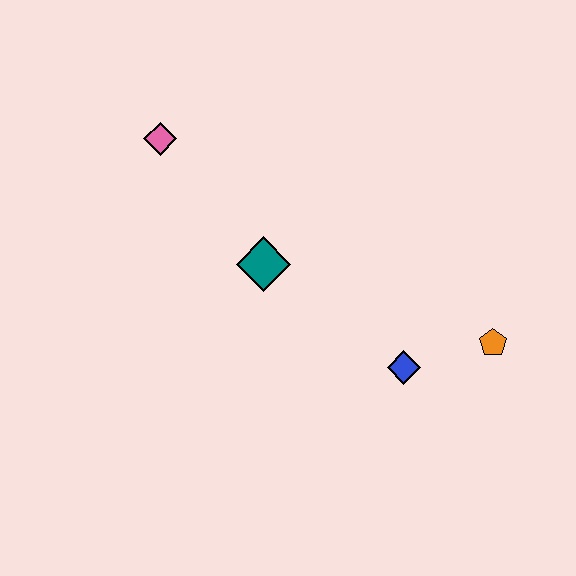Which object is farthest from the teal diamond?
The orange pentagon is farthest from the teal diamond.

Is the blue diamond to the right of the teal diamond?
Yes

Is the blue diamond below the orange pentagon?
Yes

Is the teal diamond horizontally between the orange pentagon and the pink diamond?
Yes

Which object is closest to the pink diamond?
The teal diamond is closest to the pink diamond.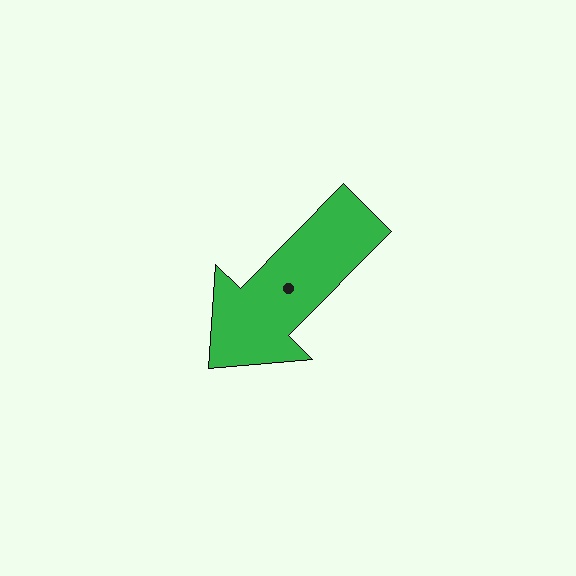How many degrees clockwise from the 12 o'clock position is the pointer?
Approximately 225 degrees.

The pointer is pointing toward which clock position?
Roughly 7 o'clock.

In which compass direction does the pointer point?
Southwest.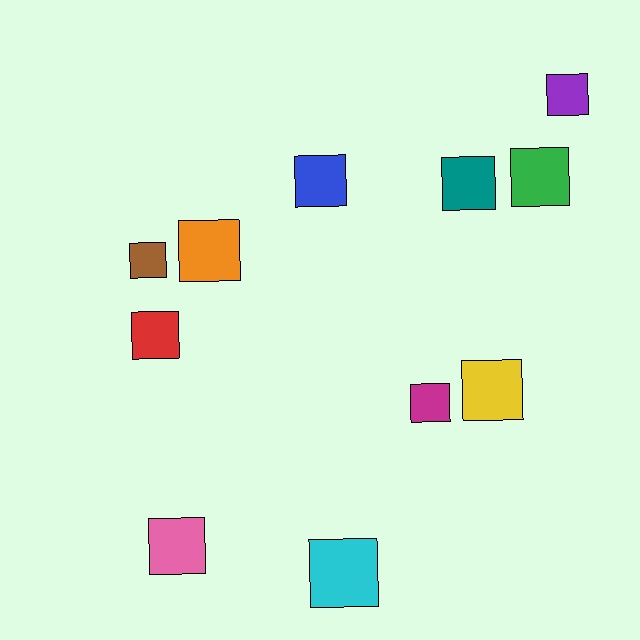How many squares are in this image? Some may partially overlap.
There are 11 squares.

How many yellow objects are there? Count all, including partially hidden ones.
There is 1 yellow object.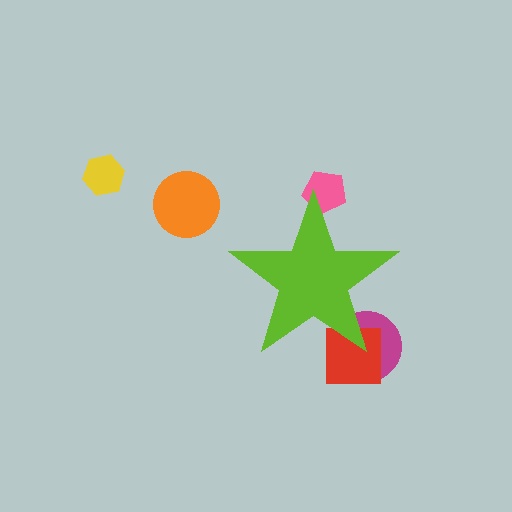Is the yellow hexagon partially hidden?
No, the yellow hexagon is fully visible.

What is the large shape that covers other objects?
A lime star.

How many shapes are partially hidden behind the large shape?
4 shapes are partially hidden.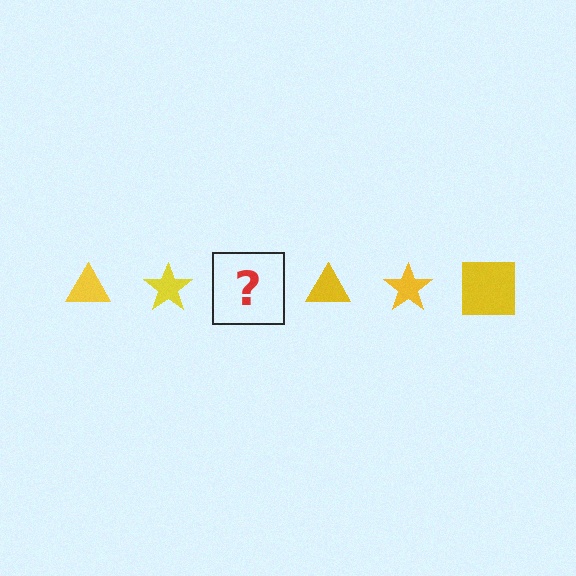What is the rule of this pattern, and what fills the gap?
The rule is that the pattern cycles through triangle, star, square shapes in yellow. The gap should be filled with a yellow square.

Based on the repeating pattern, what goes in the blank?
The blank should be a yellow square.